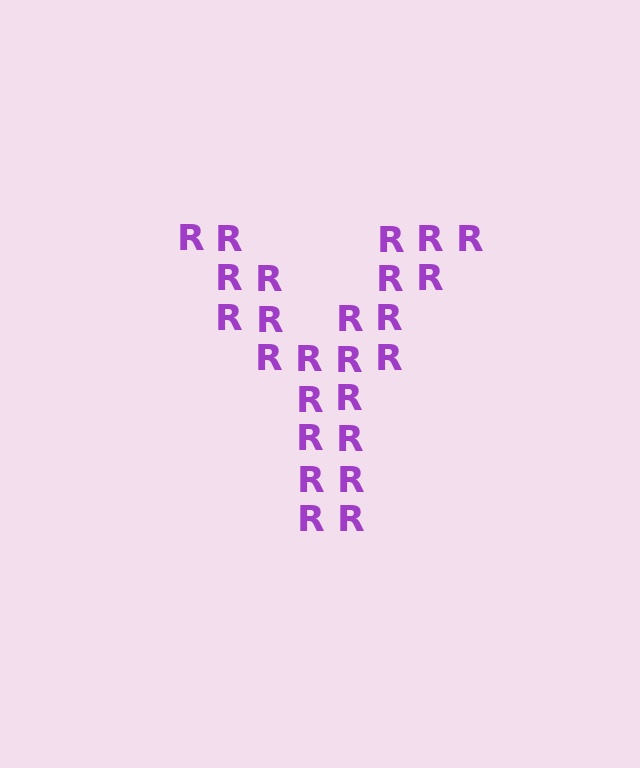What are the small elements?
The small elements are letter R's.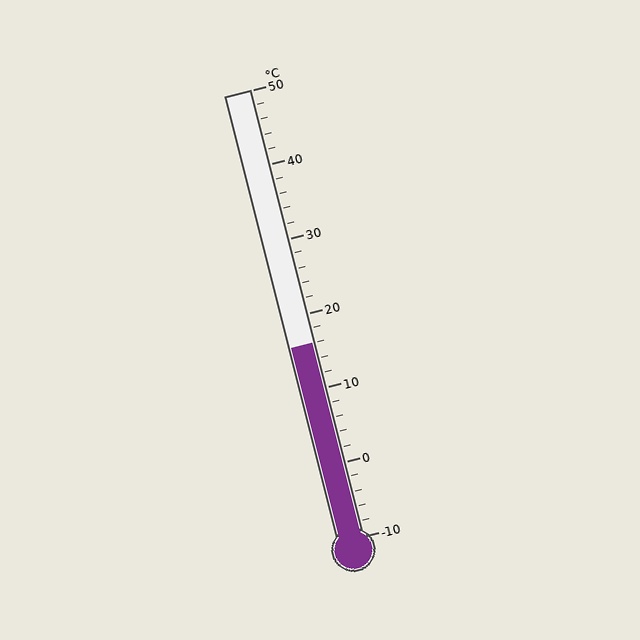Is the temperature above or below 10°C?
The temperature is above 10°C.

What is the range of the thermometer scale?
The thermometer scale ranges from -10°C to 50°C.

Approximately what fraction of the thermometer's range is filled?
The thermometer is filled to approximately 45% of its range.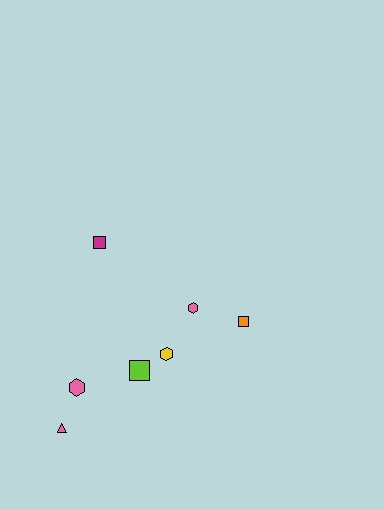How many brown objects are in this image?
There are no brown objects.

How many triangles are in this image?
There is 1 triangle.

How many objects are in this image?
There are 7 objects.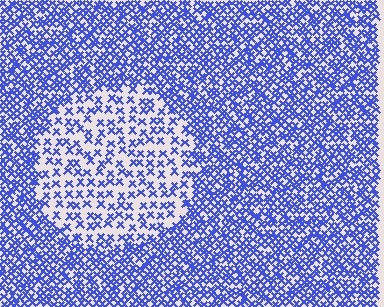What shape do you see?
I see a circle.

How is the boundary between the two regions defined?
The boundary is defined by a change in element density (approximately 2.2x ratio). All elements are the same color, size, and shape.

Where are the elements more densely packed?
The elements are more densely packed outside the circle boundary.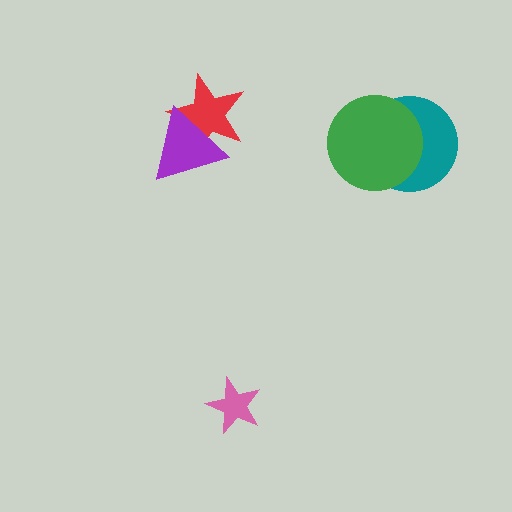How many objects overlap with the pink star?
0 objects overlap with the pink star.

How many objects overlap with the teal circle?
1 object overlaps with the teal circle.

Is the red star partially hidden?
Yes, it is partially covered by another shape.